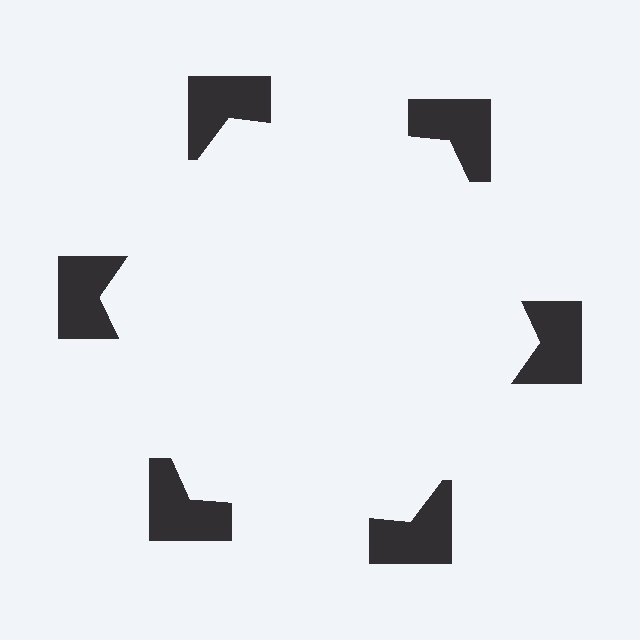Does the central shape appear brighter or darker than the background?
It typically appears slightly brighter than the background, even though no actual brightness change is drawn.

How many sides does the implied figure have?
6 sides.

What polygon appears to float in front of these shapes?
An illusory hexagon — its edges are inferred from the aligned wedge cuts in the notched squares, not physically drawn.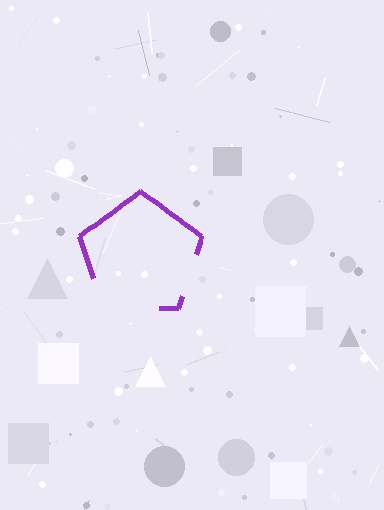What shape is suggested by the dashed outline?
The dashed outline suggests a pentagon.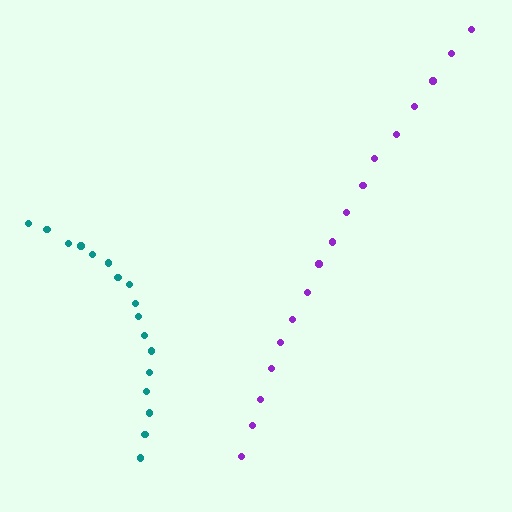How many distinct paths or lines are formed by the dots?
There are 2 distinct paths.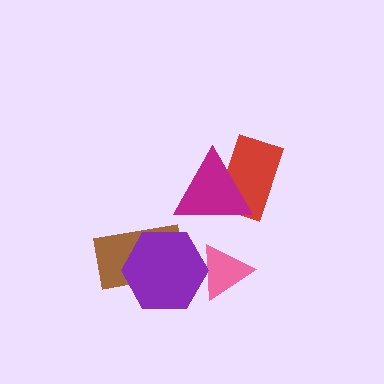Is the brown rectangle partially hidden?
Yes, it is partially covered by another shape.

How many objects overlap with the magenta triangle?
1 object overlaps with the magenta triangle.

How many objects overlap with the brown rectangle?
1 object overlaps with the brown rectangle.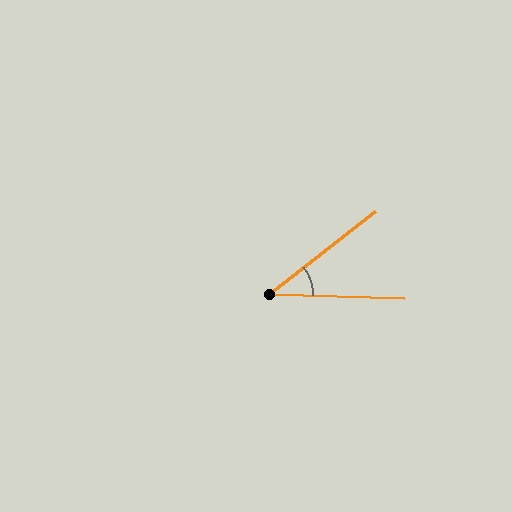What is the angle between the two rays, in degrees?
Approximately 40 degrees.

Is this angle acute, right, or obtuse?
It is acute.